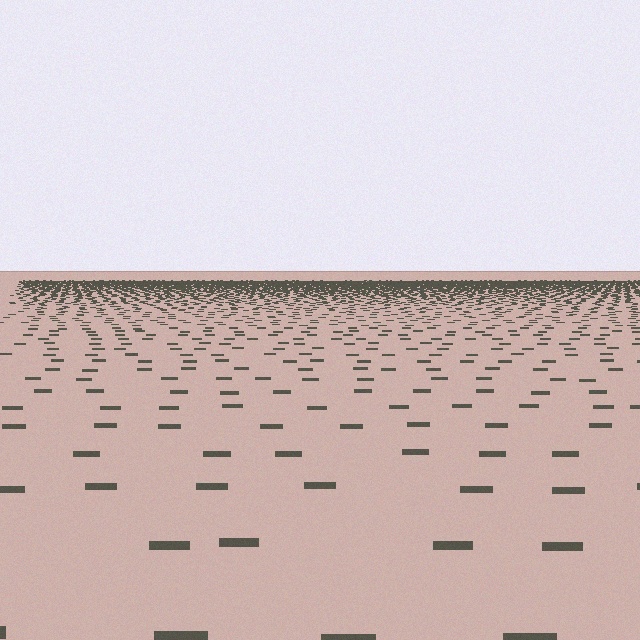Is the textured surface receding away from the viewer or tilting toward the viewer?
The surface is receding away from the viewer. Texture elements get smaller and denser toward the top.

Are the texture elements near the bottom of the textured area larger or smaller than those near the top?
Larger. Near the bottom, elements are closer to the viewer and appear at a bigger on-screen size.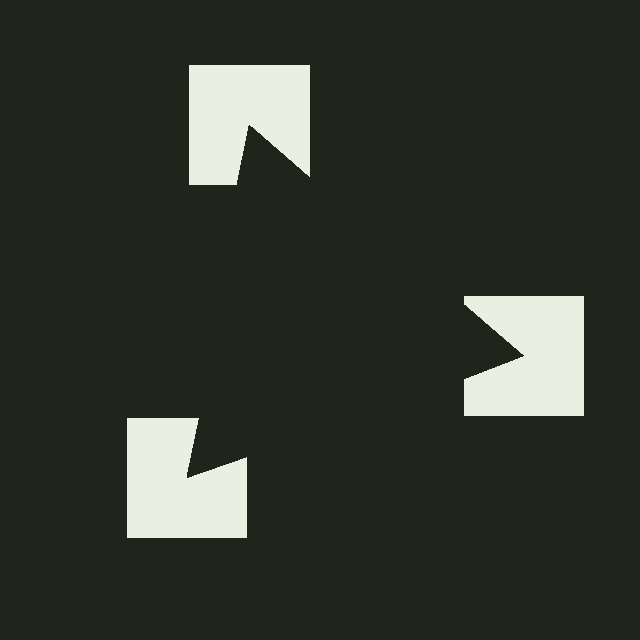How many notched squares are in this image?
There are 3 — one at each vertex of the illusory triangle.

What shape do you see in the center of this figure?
An illusory triangle — its edges are inferred from the aligned wedge cuts in the notched squares, not physically drawn.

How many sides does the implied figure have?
3 sides.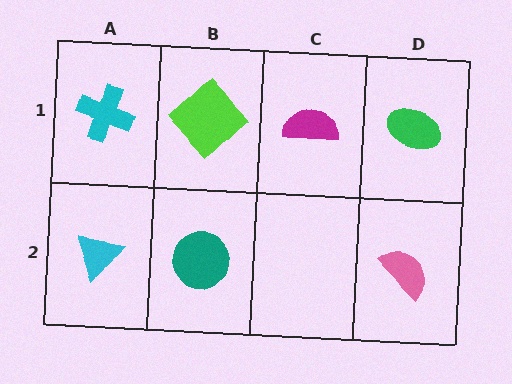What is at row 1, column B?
A lime diamond.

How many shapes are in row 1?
4 shapes.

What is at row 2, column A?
A cyan triangle.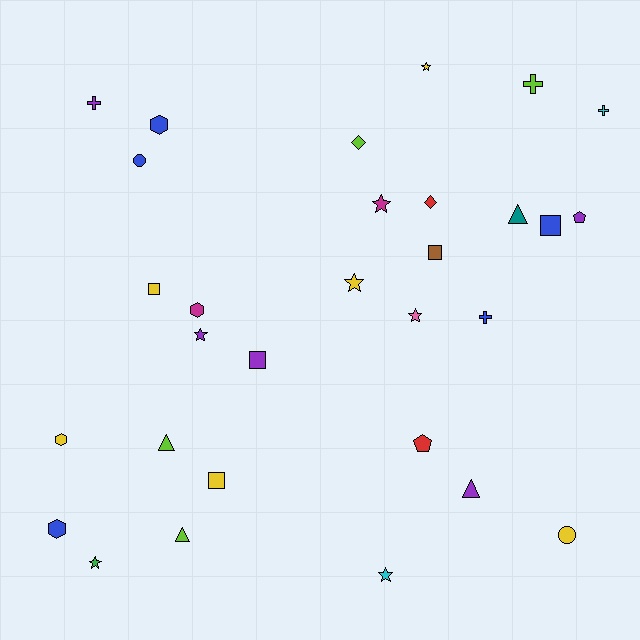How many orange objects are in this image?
There are no orange objects.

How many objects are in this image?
There are 30 objects.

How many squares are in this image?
There are 5 squares.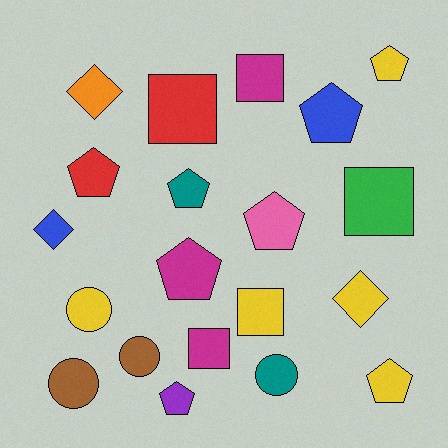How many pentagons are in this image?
There are 8 pentagons.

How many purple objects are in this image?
There is 1 purple object.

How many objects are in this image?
There are 20 objects.